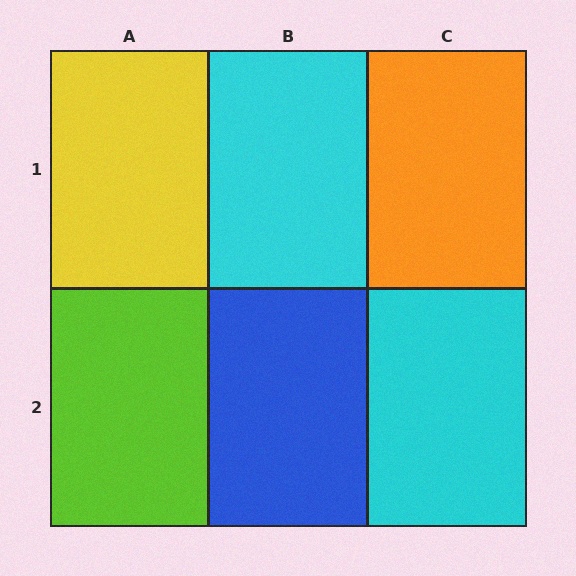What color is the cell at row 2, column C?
Cyan.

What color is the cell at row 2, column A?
Lime.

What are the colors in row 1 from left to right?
Yellow, cyan, orange.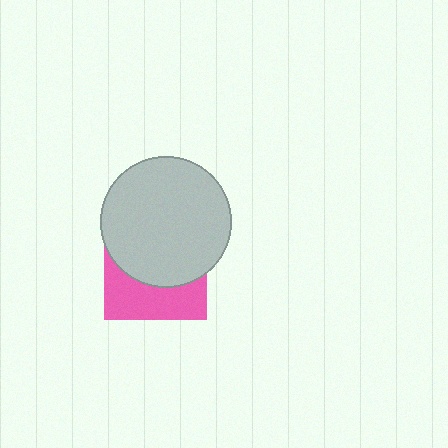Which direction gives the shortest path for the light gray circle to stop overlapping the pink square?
Moving up gives the shortest separation.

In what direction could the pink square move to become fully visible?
The pink square could move down. That would shift it out from behind the light gray circle entirely.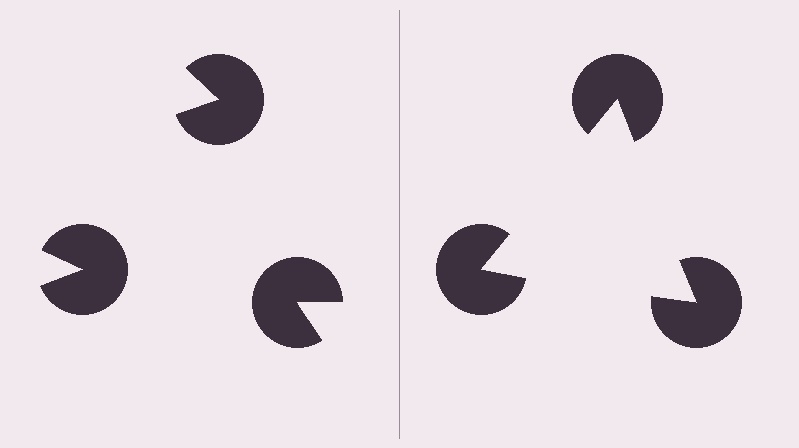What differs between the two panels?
The pac-man discs are positioned identically on both sides; only the wedge orientations differ. On the right they align to a triangle; on the left they are misaligned.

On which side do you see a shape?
An illusory triangle appears on the right side. On the left side the wedge cuts are rotated, so no coherent shape forms.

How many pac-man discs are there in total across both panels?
6 — 3 on each side.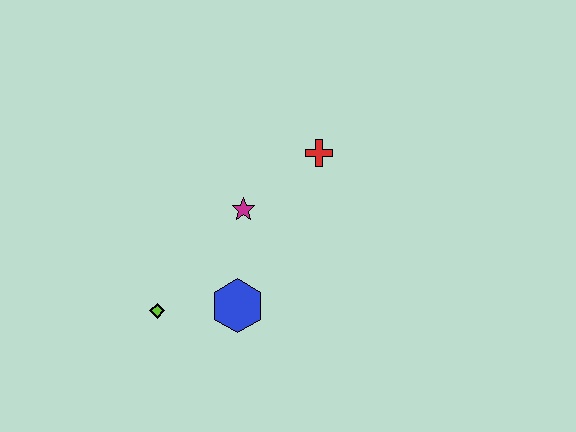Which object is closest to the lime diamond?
The blue hexagon is closest to the lime diamond.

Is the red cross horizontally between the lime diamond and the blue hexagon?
No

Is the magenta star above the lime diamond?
Yes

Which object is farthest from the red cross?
The lime diamond is farthest from the red cross.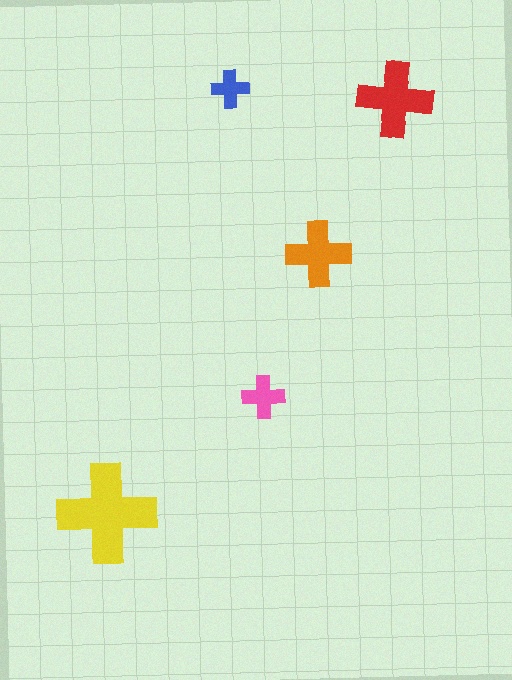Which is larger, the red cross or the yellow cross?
The yellow one.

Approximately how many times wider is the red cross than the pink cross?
About 2 times wider.